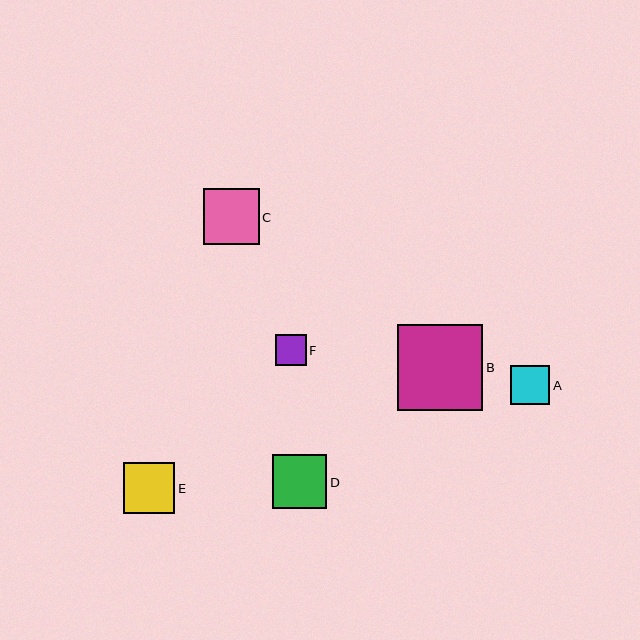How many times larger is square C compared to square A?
Square C is approximately 1.4 times the size of square A.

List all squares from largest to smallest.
From largest to smallest: B, C, D, E, A, F.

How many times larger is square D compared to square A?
Square D is approximately 1.4 times the size of square A.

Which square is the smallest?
Square F is the smallest with a size of approximately 31 pixels.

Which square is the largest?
Square B is the largest with a size of approximately 85 pixels.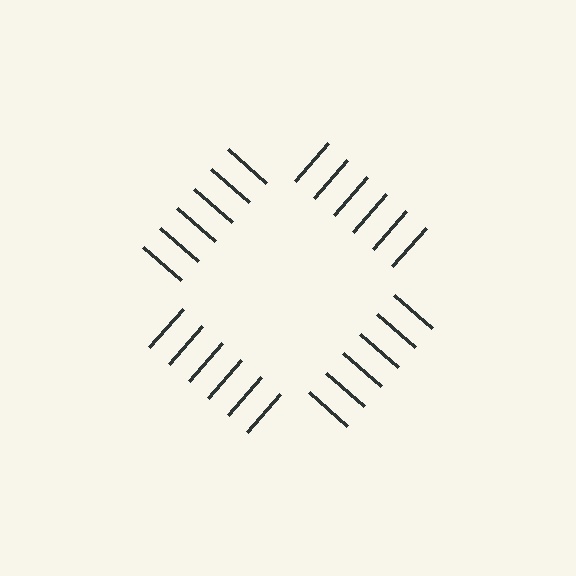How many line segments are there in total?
24 — 6 along each of the 4 edges.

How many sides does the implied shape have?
4 sides — the line-ends trace a square.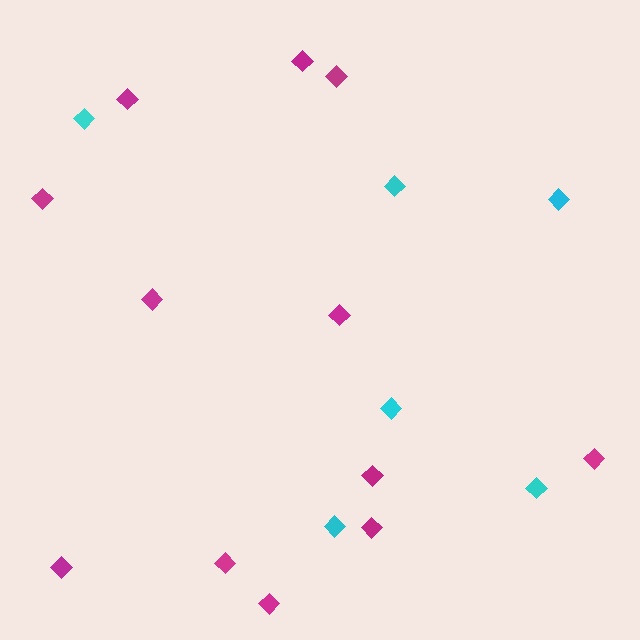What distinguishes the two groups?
There are 2 groups: one group of cyan diamonds (6) and one group of magenta diamonds (12).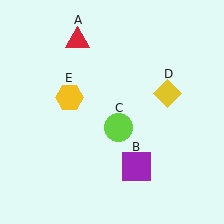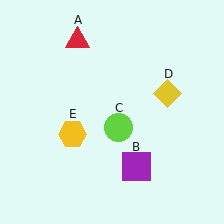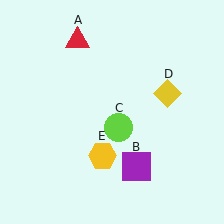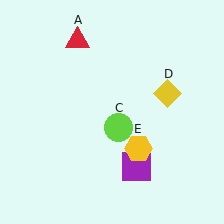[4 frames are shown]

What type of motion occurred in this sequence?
The yellow hexagon (object E) rotated counterclockwise around the center of the scene.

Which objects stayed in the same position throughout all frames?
Red triangle (object A) and purple square (object B) and lime circle (object C) and yellow diamond (object D) remained stationary.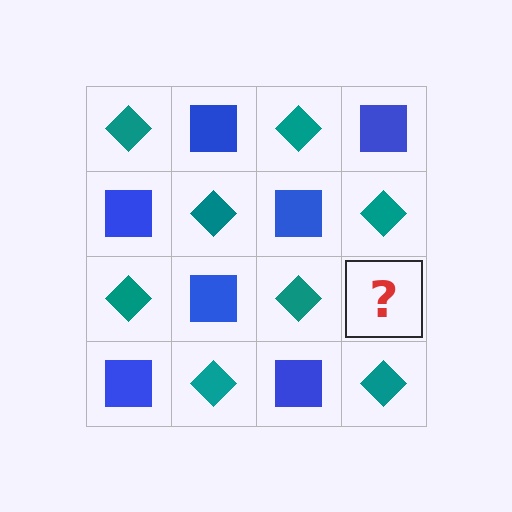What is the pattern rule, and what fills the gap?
The rule is that it alternates teal diamond and blue square in a checkerboard pattern. The gap should be filled with a blue square.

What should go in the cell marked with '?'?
The missing cell should contain a blue square.